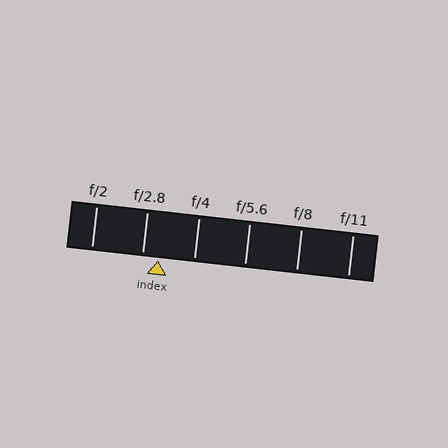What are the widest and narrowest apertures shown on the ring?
The widest aperture shown is f/2 and the narrowest is f/11.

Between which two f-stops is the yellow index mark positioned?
The index mark is between f/2.8 and f/4.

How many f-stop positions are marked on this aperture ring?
There are 6 f-stop positions marked.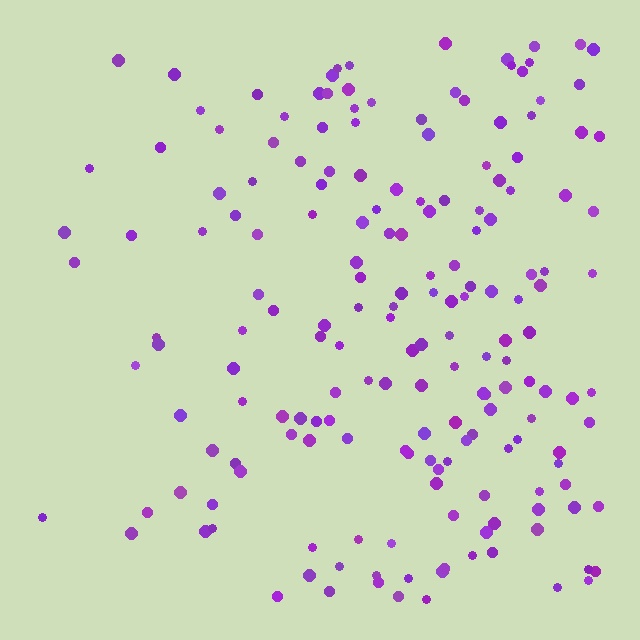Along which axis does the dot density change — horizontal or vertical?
Horizontal.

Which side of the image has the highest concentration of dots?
The right.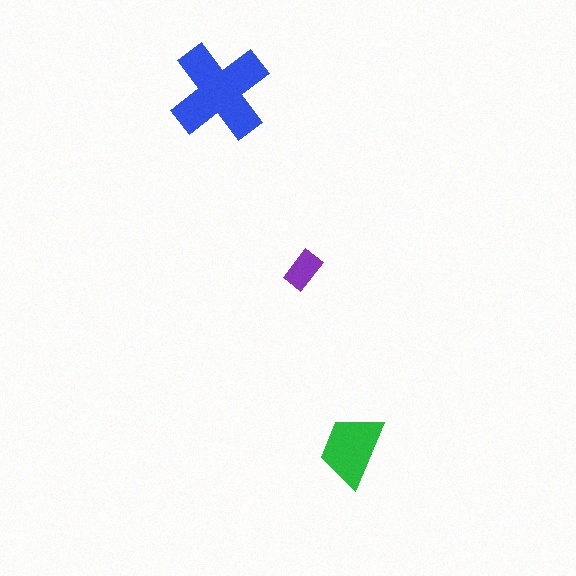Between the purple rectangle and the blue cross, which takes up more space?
The blue cross.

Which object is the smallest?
The purple rectangle.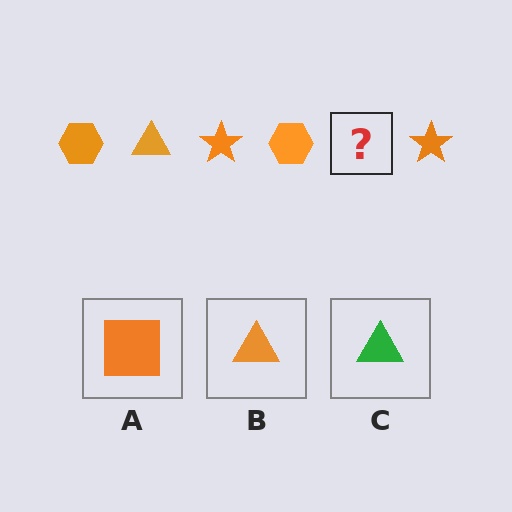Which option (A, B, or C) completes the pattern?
B.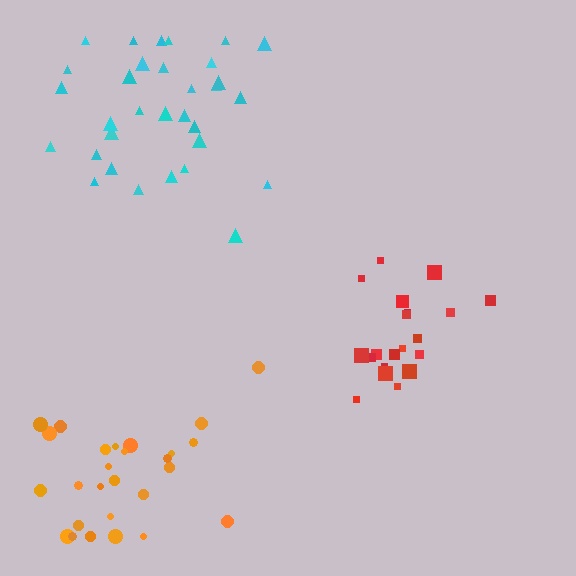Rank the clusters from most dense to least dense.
red, cyan, orange.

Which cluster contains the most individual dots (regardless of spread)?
Cyan (32).